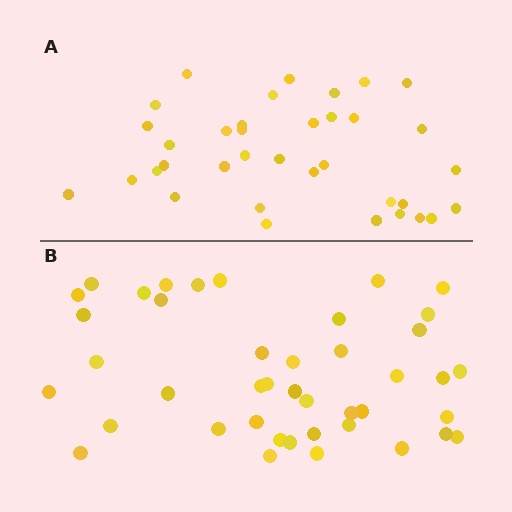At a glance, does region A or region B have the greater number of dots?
Region B (the bottom region) has more dots.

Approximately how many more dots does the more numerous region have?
Region B has about 6 more dots than region A.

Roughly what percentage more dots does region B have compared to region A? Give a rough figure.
About 15% more.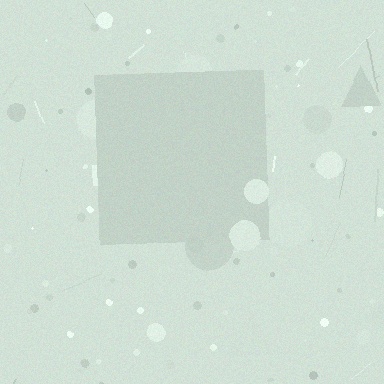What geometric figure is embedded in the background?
A square is embedded in the background.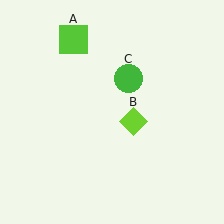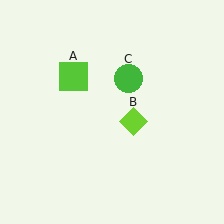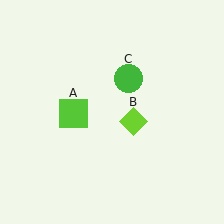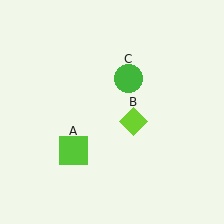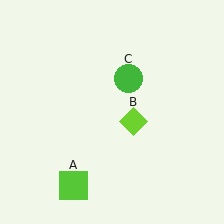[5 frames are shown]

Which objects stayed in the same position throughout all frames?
Lime diamond (object B) and green circle (object C) remained stationary.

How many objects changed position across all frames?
1 object changed position: lime square (object A).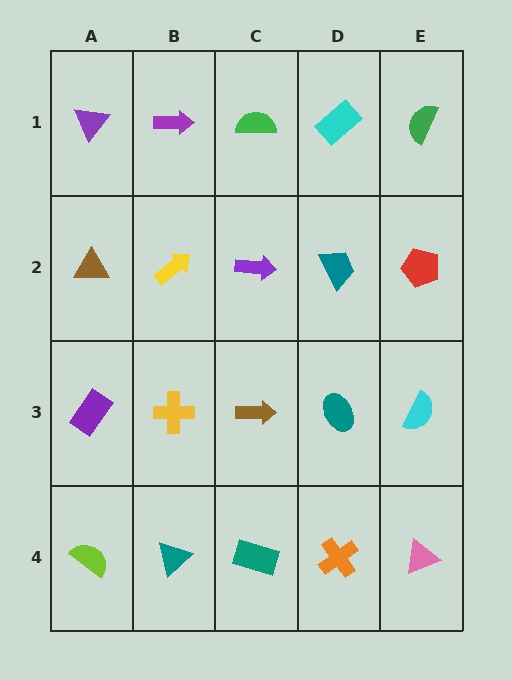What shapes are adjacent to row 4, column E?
A cyan semicircle (row 3, column E), an orange cross (row 4, column D).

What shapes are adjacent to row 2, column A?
A purple triangle (row 1, column A), a purple rectangle (row 3, column A), a yellow arrow (row 2, column B).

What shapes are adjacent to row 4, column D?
A teal ellipse (row 3, column D), a teal rectangle (row 4, column C), a pink triangle (row 4, column E).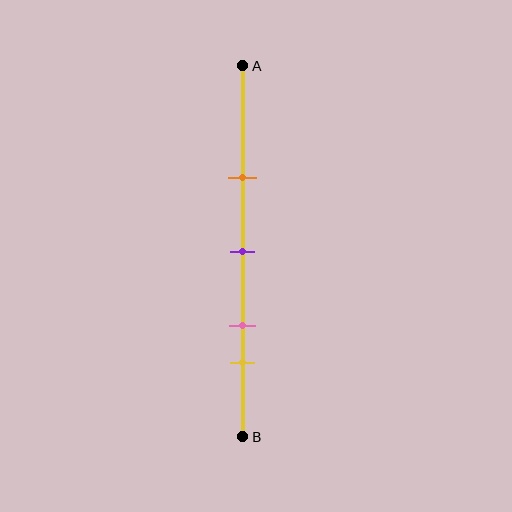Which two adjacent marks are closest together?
The pink and yellow marks are the closest adjacent pair.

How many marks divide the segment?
There are 4 marks dividing the segment.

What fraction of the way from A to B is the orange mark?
The orange mark is approximately 30% (0.3) of the way from A to B.